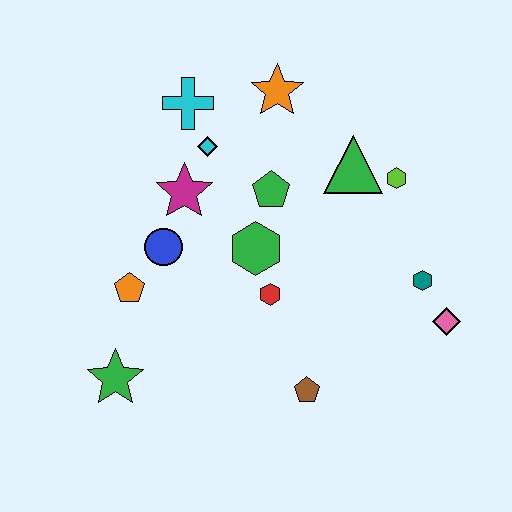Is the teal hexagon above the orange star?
No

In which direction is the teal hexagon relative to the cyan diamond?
The teal hexagon is to the right of the cyan diamond.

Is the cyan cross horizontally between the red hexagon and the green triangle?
No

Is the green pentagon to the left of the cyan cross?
No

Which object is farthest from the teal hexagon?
The green star is farthest from the teal hexagon.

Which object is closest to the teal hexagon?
The pink diamond is closest to the teal hexagon.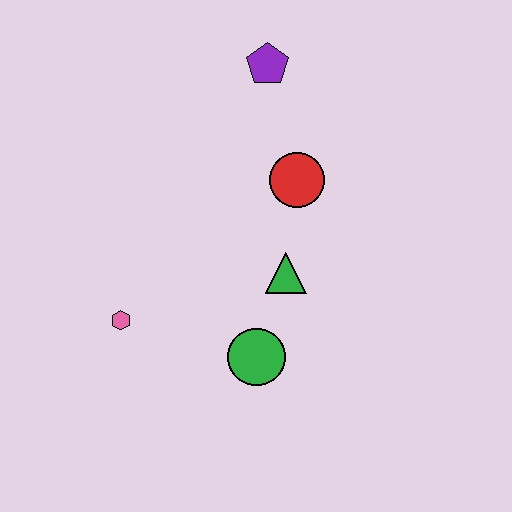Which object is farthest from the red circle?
The pink hexagon is farthest from the red circle.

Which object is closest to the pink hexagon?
The green circle is closest to the pink hexagon.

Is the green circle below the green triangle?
Yes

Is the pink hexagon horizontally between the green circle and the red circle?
No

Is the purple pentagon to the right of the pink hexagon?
Yes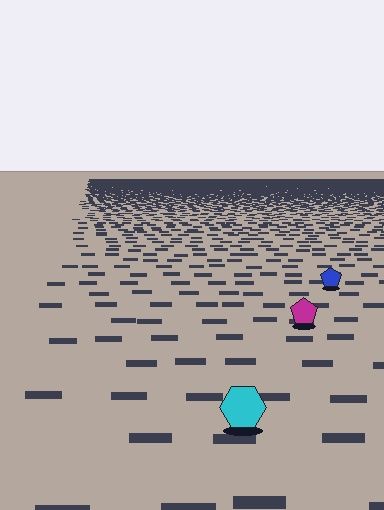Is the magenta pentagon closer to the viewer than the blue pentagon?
Yes. The magenta pentagon is closer — you can tell from the texture gradient: the ground texture is coarser near it.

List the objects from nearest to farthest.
From nearest to farthest: the cyan hexagon, the magenta pentagon, the blue pentagon.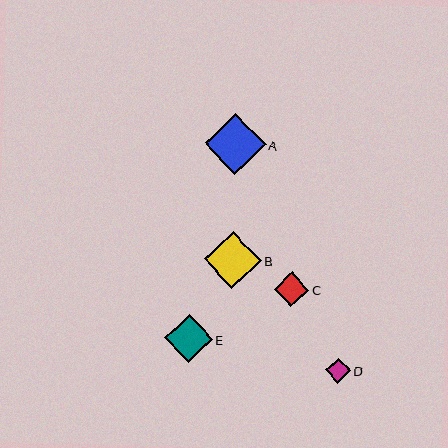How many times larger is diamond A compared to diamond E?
Diamond A is approximately 1.3 times the size of diamond E.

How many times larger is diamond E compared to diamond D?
Diamond E is approximately 1.9 times the size of diamond D.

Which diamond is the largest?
Diamond A is the largest with a size of approximately 61 pixels.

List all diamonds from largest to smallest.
From largest to smallest: A, B, E, C, D.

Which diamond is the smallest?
Diamond D is the smallest with a size of approximately 25 pixels.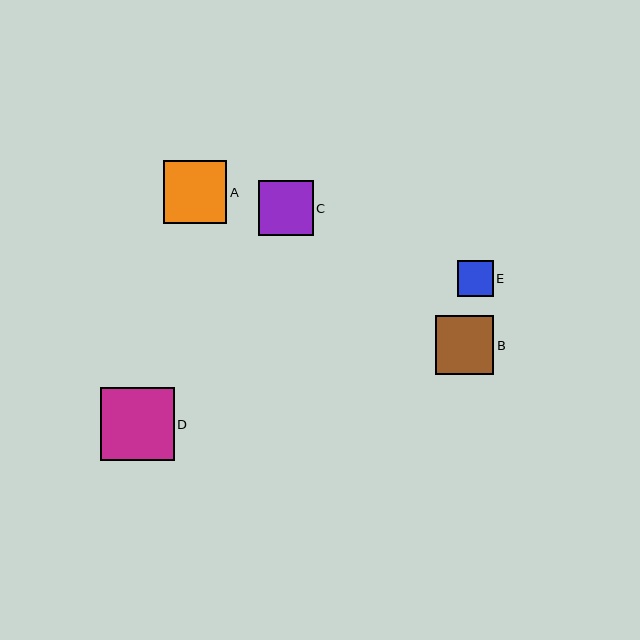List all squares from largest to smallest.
From largest to smallest: D, A, B, C, E.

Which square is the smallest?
Square E is the smallest with a size of approximately 36 pixels.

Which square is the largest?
Square D is the largest with a size of approximately 73 pixels.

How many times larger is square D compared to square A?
Square D is approximately 1.2 times the size of square A.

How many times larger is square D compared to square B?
Square D is approximately 1.2 times the size of square B.